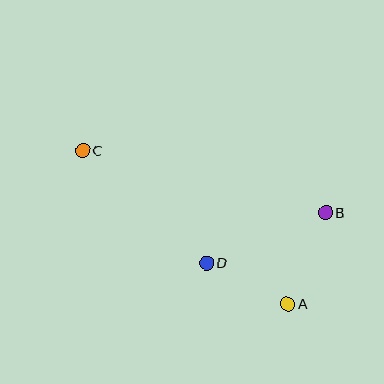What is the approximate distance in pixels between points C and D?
The distance between C and D is approximately 167 pixels.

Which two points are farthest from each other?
Points A and C are farthest from each other.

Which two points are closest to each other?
Points A and D are closest to each other.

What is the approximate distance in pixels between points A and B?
The distance between A and B is approximately 99 pixels.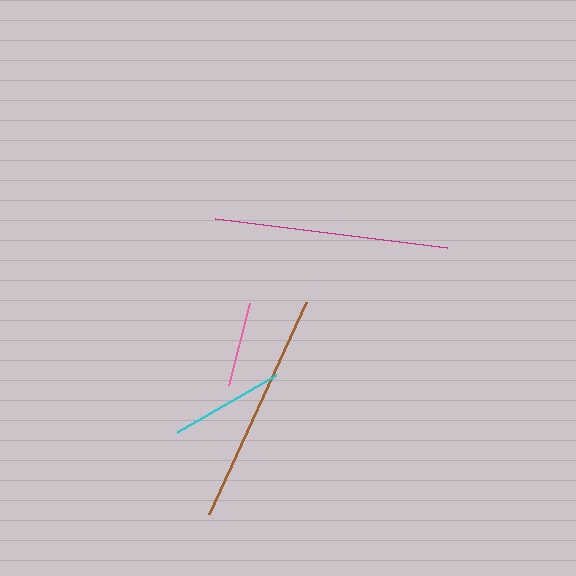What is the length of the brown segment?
The brown segment is approximately 233 pixels long.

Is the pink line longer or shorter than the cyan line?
The cyan line is longer than the pink line.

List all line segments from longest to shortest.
From longest to shortest: magenta, brown, cyan, pink.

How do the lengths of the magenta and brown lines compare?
The magenta and brown lines are approximately the same length.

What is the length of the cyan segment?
The cyan segment is approximately 114 pixels long.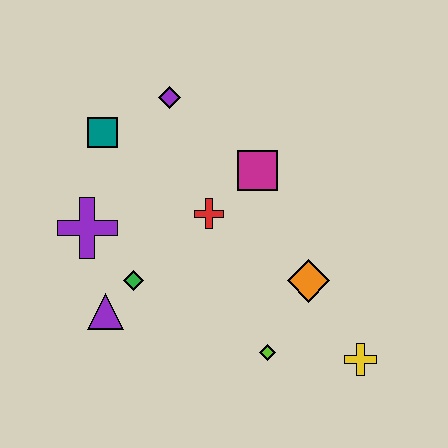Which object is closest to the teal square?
The purple diamond is closest to the teal square.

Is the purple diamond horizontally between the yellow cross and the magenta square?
No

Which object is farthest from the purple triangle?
The yellow cross is farthest from the purple triangle.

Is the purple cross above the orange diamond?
Yes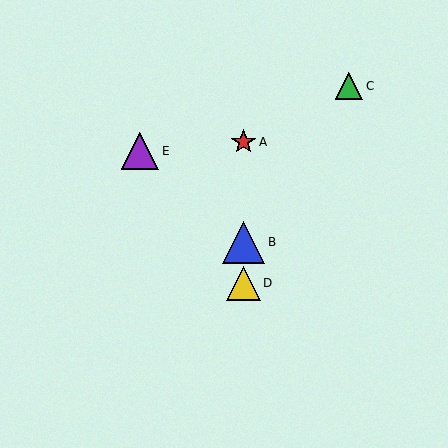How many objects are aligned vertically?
3 objects (A, B, D) are aligned vertically.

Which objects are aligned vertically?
Objects A, B, D are aligned vertically.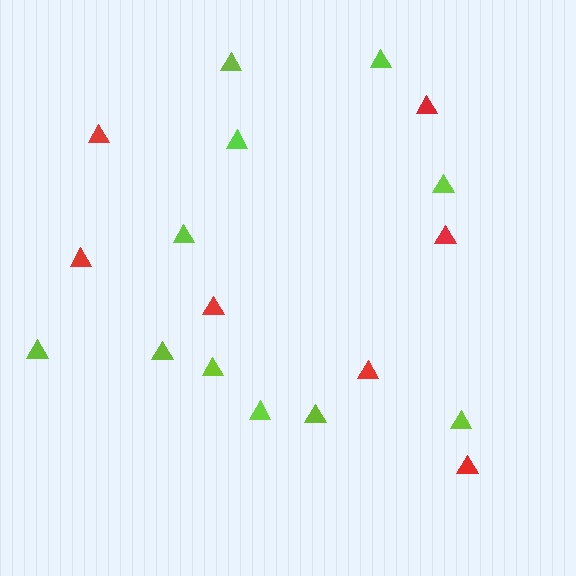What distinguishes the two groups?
There are 2 groups: one group of lime triangles (11) and one group of red triangles (7).